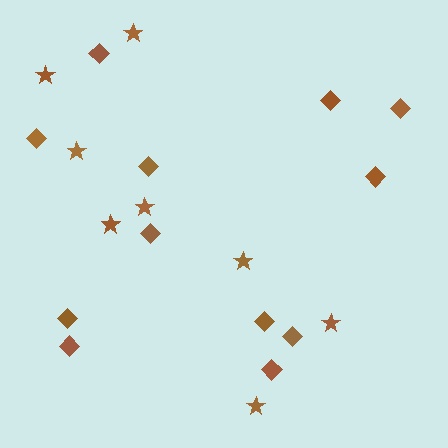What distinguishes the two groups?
There are 2 groups: one group of stars (8) and one group of diamonds (12).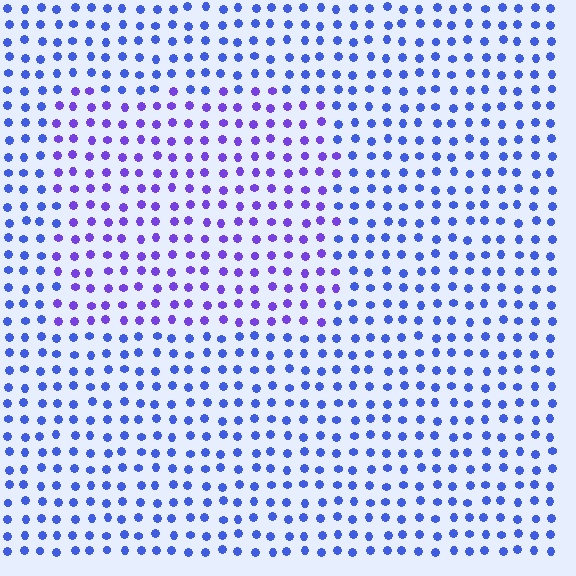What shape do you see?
I see a rectangle.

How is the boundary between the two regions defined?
The boundary is defined purely by a slight shift in hue (about 32 degrees). Spacing, size, and orientation are identical on both sides.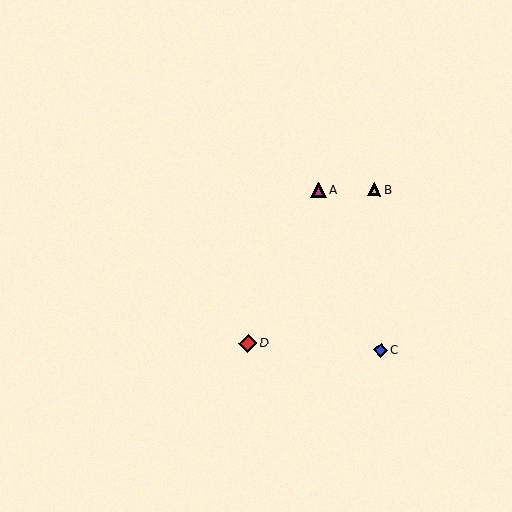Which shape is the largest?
The red diamond (labeled D) is the largest.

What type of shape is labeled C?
Shape C is a blue diamond.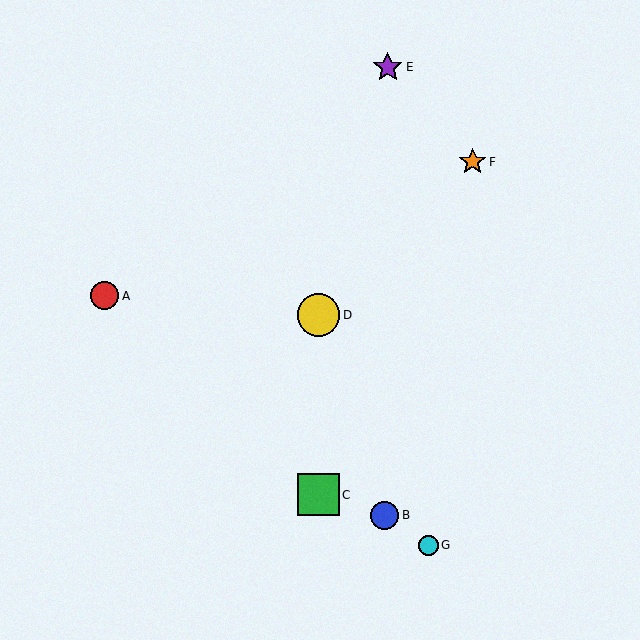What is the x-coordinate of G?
Object G is at x≈428.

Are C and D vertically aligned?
Yes, both are at x≈318.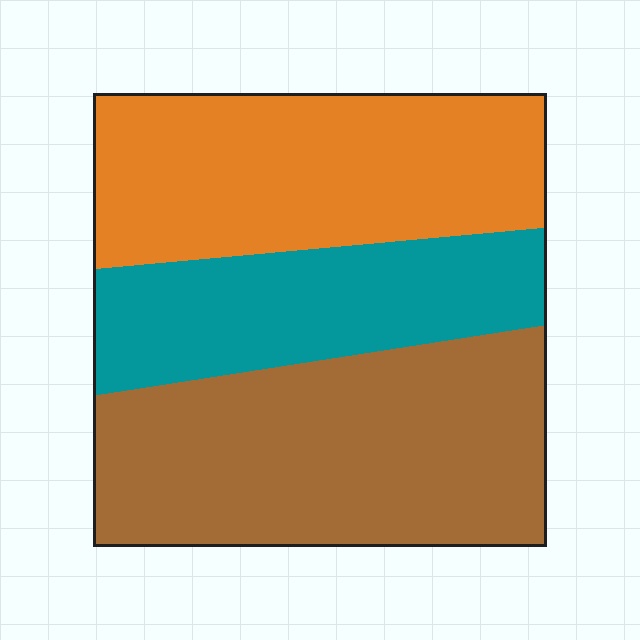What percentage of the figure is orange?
Orange covers 34% of the figure.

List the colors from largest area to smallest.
From largest to smallest: brown, orange, teal.